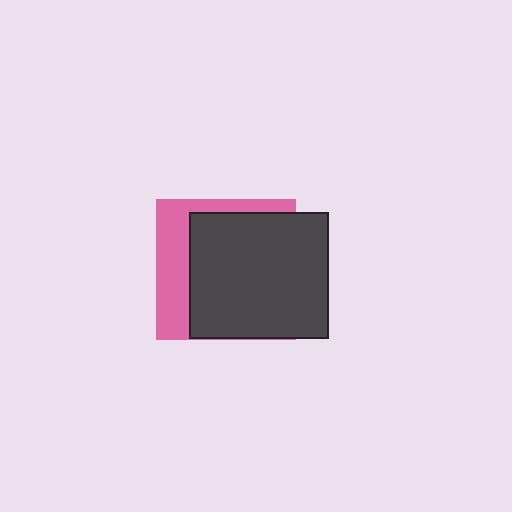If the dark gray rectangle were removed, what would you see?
You would see the complete pink square.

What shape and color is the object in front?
The object in front is a dark gray rectangle.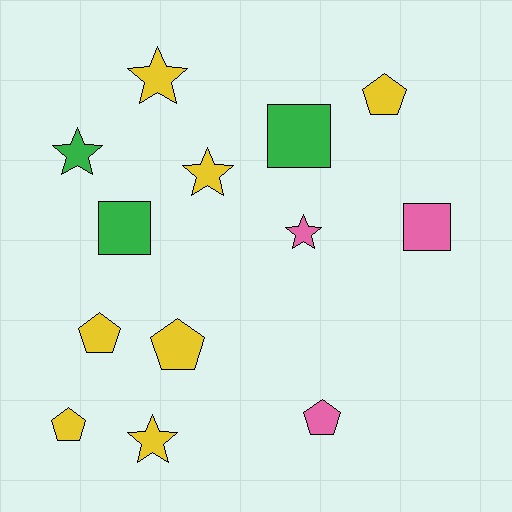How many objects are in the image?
There are 13 objects.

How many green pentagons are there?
There are no green pentagons.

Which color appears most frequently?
Yellow, with 7 objects.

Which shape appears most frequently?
Pentagon, with 5 objects.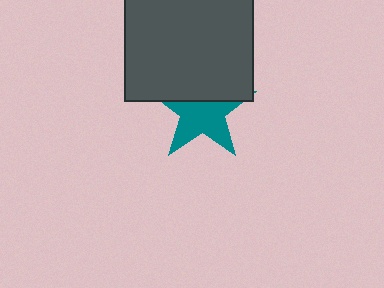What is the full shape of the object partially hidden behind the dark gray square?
The partially hidden object is a teal star.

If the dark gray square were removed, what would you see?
You would see the complete teal star.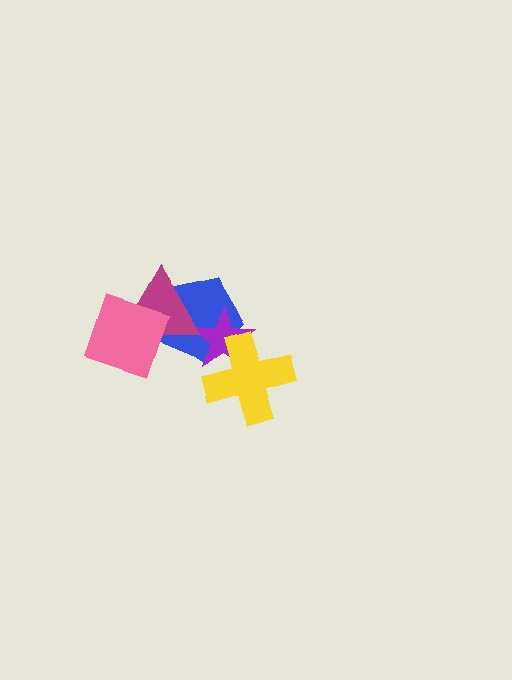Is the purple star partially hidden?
Yes, it is partially covered by another shape.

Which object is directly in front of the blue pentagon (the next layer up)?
The purple star is directly in front of the blue pentagon.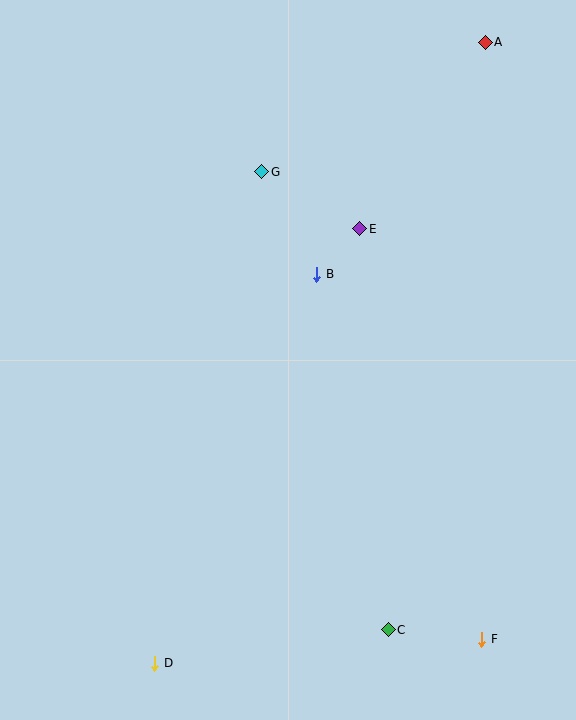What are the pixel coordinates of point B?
Point B is at (317, 274).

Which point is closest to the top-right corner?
Point A is closest to the top-right corner.